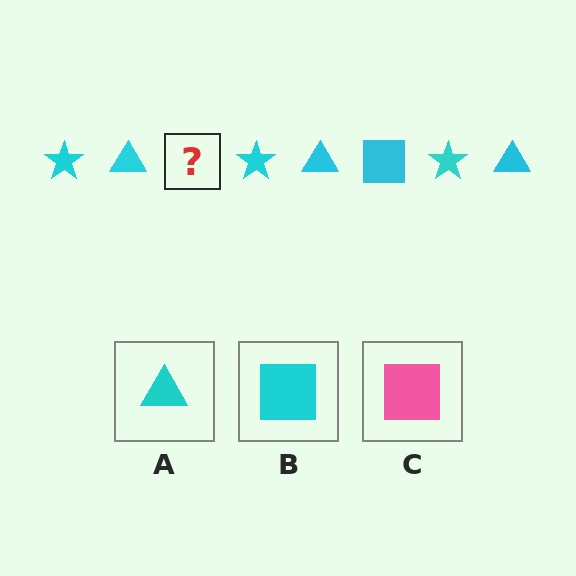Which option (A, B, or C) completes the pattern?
B.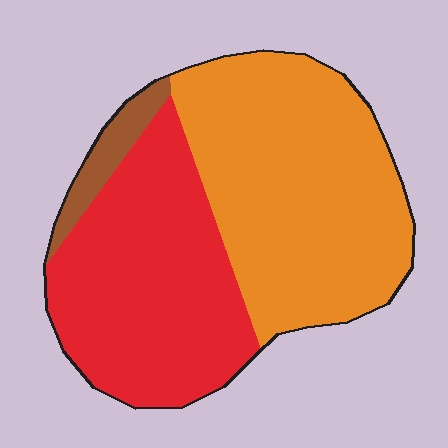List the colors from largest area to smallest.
From largest to smallest: orange, red, brown.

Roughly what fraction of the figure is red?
Red covers around 45% of the figure.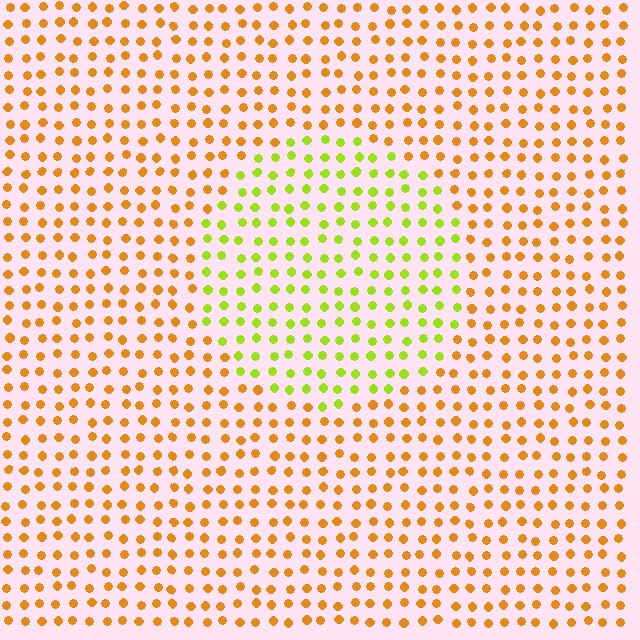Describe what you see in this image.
The image is filled with small orange elements in a uniform arrangement. A circle-shaped region is visible where the elements are tinted to a slightly different hue, forming a subtle color boundary.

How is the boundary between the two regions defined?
The boundary is defined purely by a slight shift in hue (about 48 degrees). Spacing, size, and orientation are identical on both sides.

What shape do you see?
I see a circle.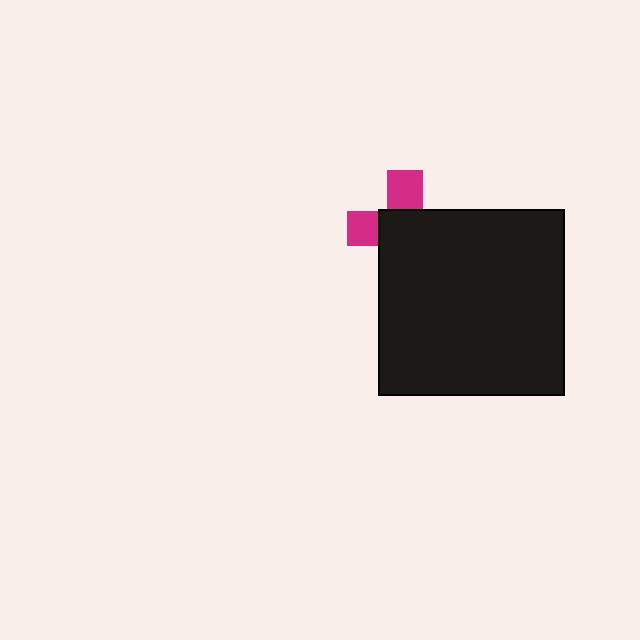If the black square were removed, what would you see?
You would see the complete magenta cross.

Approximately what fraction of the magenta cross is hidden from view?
Roughly 65% of the magenta cross is hidden behind the black square.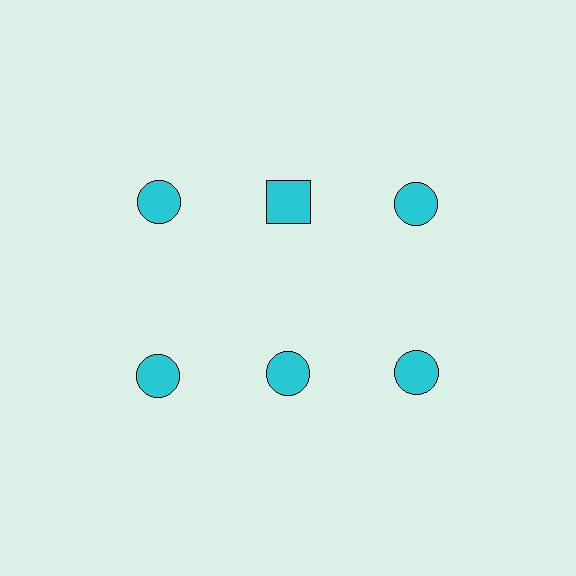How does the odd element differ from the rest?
It has a different shape: square instead of circle.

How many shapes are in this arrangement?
There are 6 shapes arranged in a grid pattern.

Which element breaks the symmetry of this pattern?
The cyan square in the top row, second from left column breaks the symmetry. All other shapes are cyan circles.